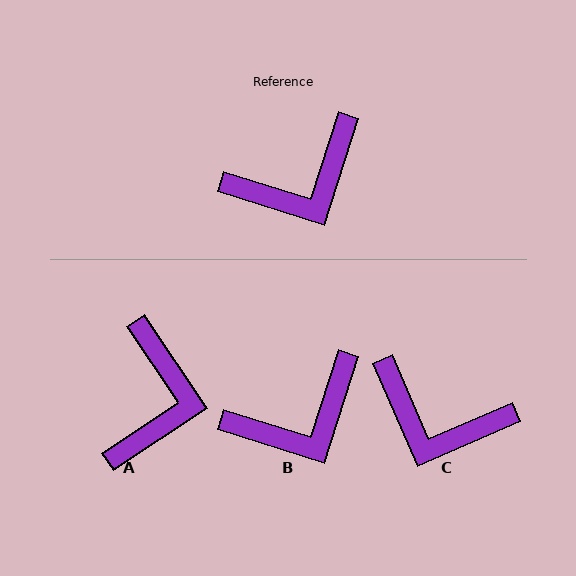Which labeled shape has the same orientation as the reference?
B.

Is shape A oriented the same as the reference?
No, it is off by about 51 degrees.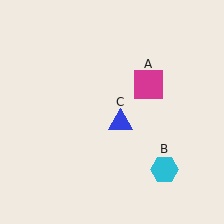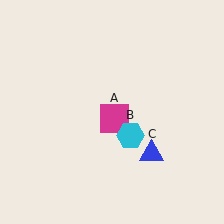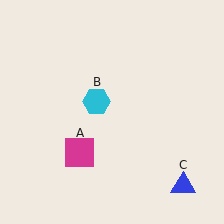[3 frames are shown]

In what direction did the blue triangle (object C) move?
The blue triangle (object C) moved down and to the right.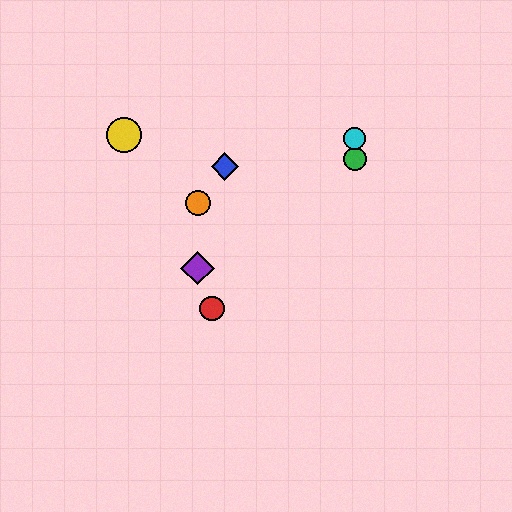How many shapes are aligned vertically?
2 shapes (the green circle, the cyan circle) are aligned vertically.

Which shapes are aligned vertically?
The green circle, the cyan circle are aligned vertically.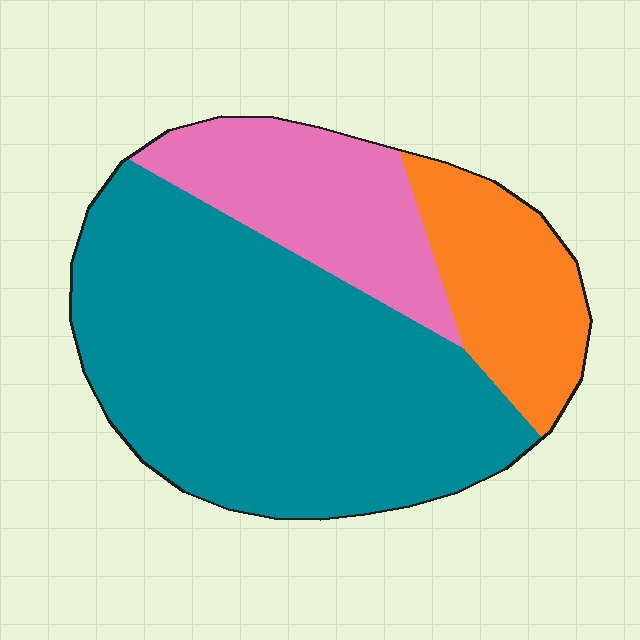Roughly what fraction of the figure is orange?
Orange covers roughly 20% of the figure.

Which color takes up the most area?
Teal, at roughly 60%.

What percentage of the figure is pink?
Pink covers roughly 20% of the figure.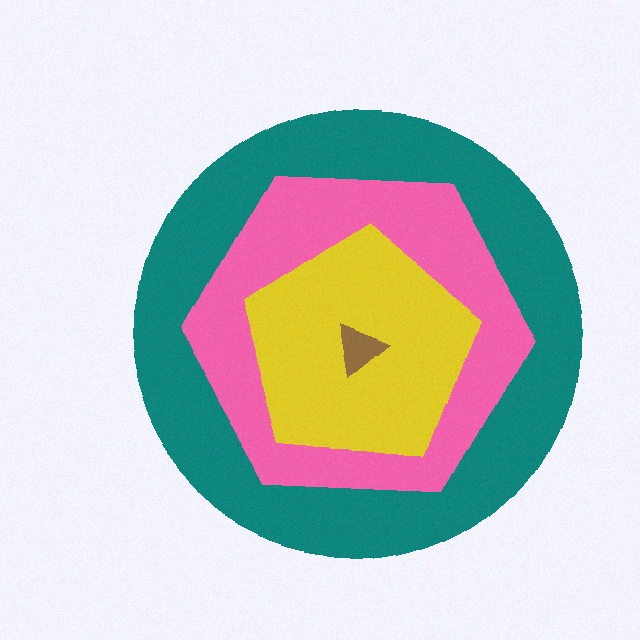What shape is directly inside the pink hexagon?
The yellow pentagon.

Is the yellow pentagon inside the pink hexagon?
Yes.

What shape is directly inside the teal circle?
The pink hexagon.